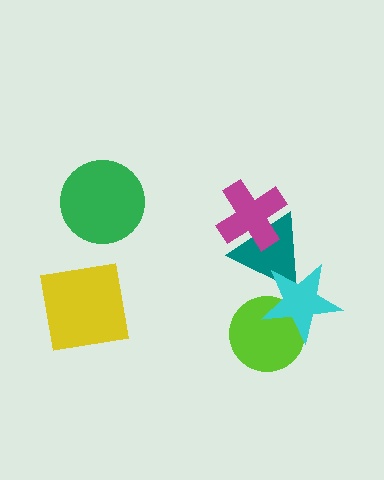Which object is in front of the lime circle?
The cyan star is in front of the lime circle.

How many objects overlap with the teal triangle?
2 objects overlap with the teal triangle.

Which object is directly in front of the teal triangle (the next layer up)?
The magenta cross is directly in front of the teal triangle.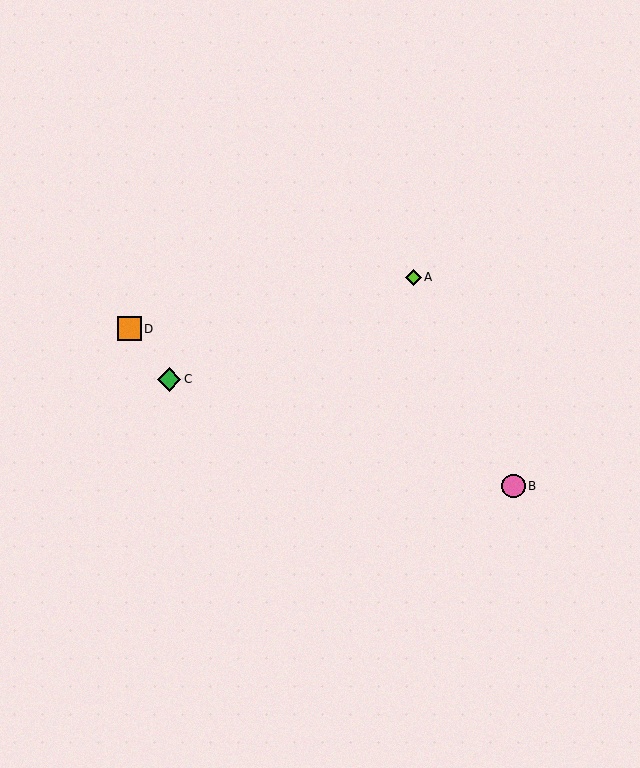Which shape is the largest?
The orange square (labeled D) is the largest.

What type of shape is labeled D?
Shape D is an orange square.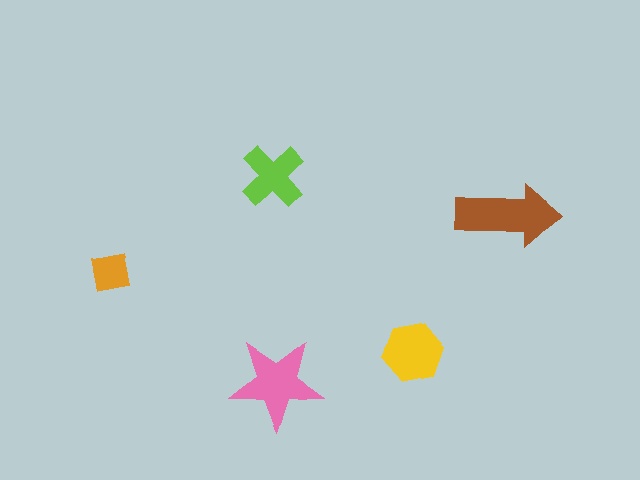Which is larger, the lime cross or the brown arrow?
The brown arrow.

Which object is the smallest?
The orange square.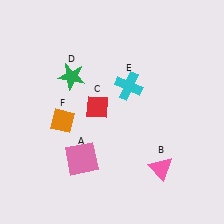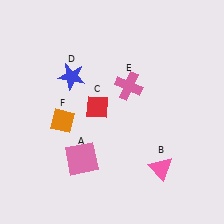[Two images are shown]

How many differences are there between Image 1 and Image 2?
There are 2 differences between the two images.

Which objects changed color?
D changed from green to blue. E changed from cyan to pink.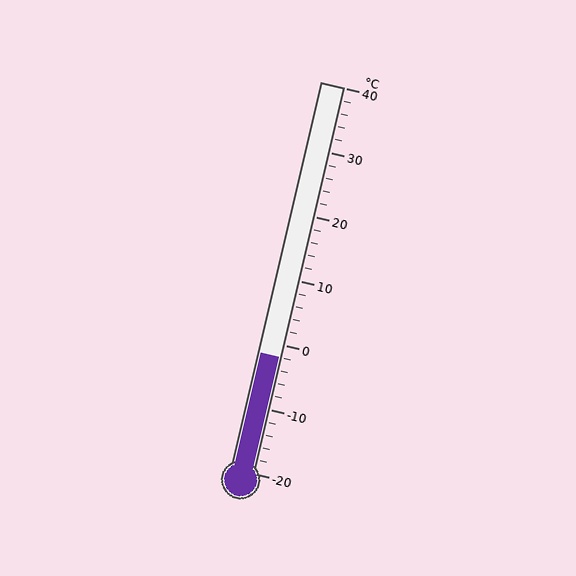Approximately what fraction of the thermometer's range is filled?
The thermometer is filled to approximately 30% of its range.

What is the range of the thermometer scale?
The thermometer scale ranges from -20°C to 40°C.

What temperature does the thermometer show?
The thermometer shows approximately -2°C.